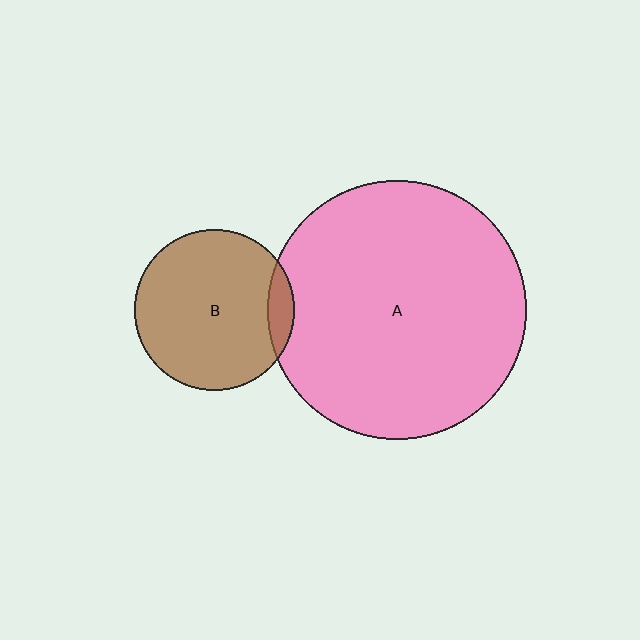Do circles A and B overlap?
Yes.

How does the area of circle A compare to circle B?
Approximately 2.6 times.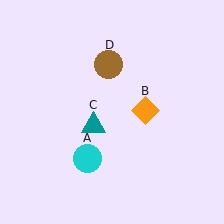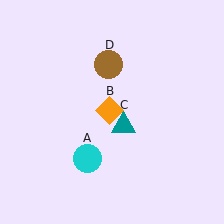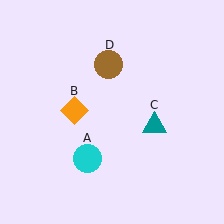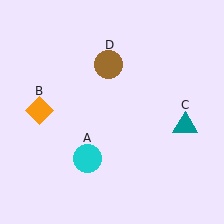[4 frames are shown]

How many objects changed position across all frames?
2 objects changed position: orange diamond (object B), teal triangle (object C).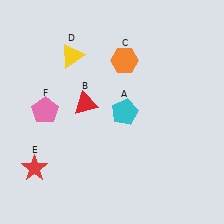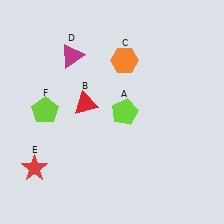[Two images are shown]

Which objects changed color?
A changed from cyan to lime. D changed from yellow to magenta. F changed from pink to lime.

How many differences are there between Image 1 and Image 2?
There are 3 differences between the two images.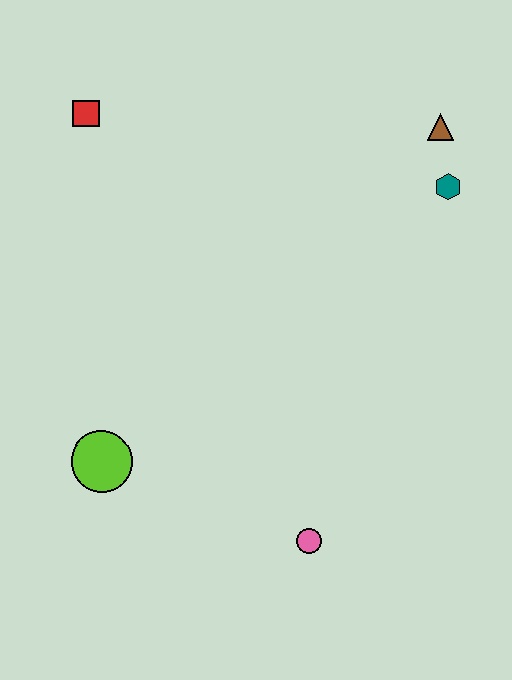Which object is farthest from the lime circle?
The brown triangle is farthest from the lime circle.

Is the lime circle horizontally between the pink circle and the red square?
Yes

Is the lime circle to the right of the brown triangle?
No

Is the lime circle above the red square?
No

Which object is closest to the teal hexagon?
The brown triangle is closest to the teal hexagon.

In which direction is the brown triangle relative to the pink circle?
The brown triangle is above the pink circle.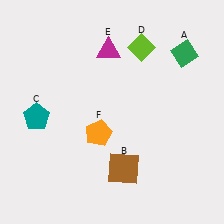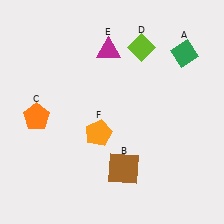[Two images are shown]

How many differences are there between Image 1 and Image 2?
There is 1 difference between the two images.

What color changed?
The pentagon (C) changed from teal in Image 1 to orange in Image 2.